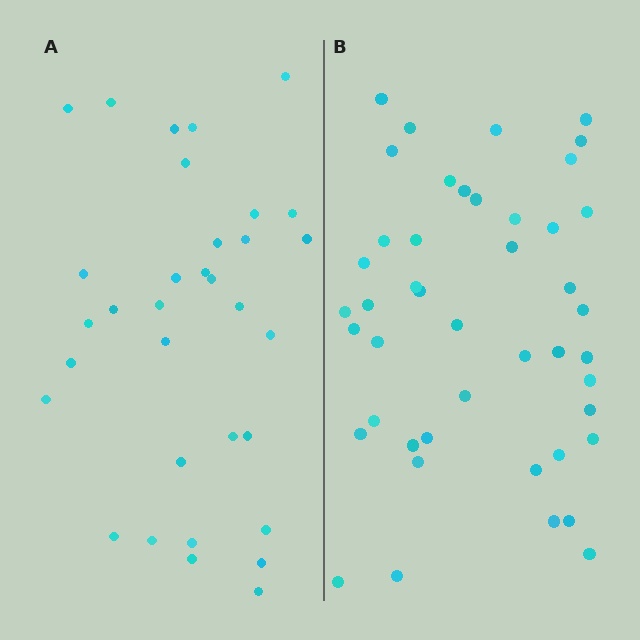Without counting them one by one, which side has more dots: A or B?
Region B (the right region) has more dots.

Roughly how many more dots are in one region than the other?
Region B has roughly 12 or so more dots than region A.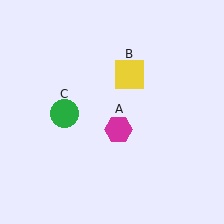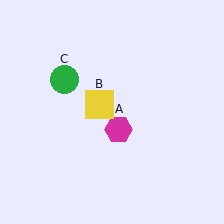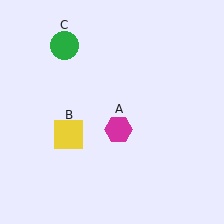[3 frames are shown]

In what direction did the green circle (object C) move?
The green circle (object C) moved up.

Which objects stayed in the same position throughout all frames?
Magenta hexagon (object A) remained stationary.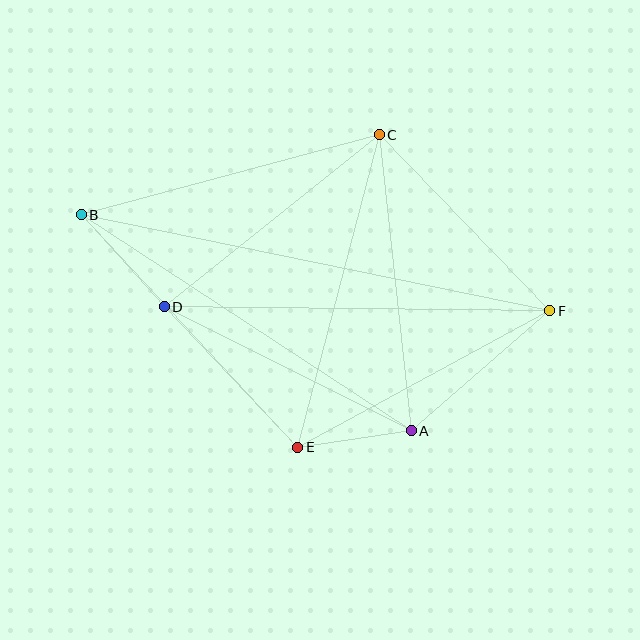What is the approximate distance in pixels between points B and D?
The distance between B and D is approximately 124 pixels.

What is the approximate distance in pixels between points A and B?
The distance between A and B is approximately 394 pixels.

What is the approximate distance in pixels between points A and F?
The distance between A and F is approximately 183 pixels.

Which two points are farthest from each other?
Points B and F are farthest from each other.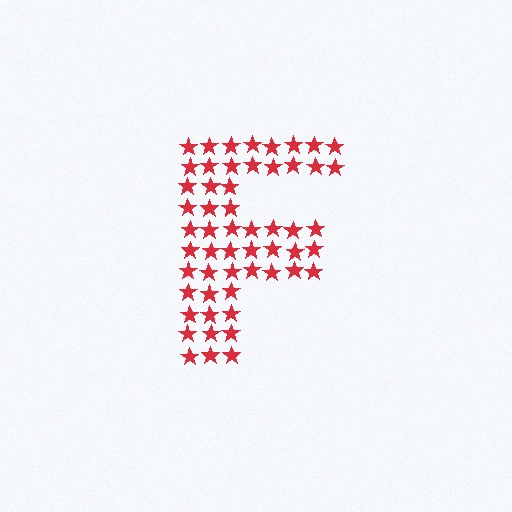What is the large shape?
The large shape is the letter F.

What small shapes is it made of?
It is made of small stars.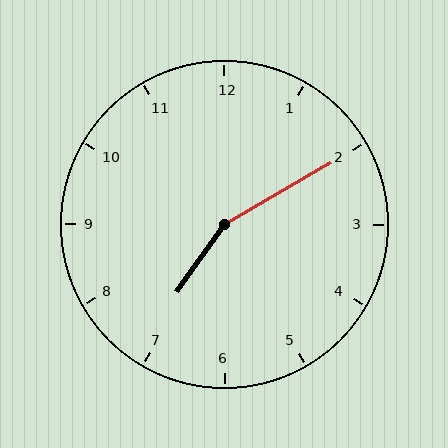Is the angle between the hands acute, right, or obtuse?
It is obtuse.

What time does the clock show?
7:10.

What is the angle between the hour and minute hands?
Approximately 155 degrees.